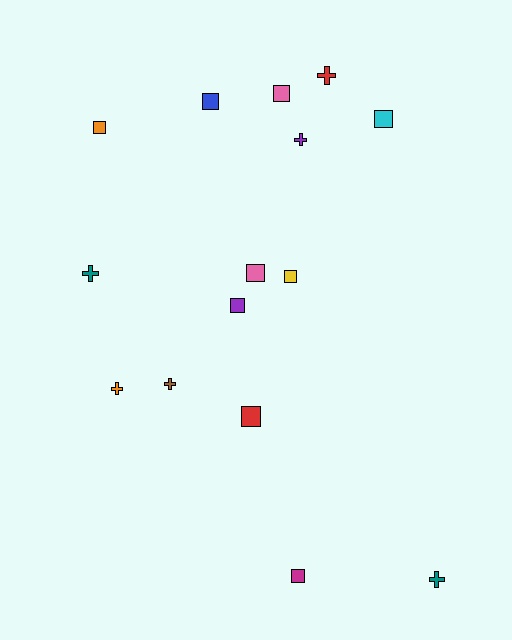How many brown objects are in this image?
There is 1 brown object.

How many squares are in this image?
There are 9 squares.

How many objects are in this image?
There are 15 objects.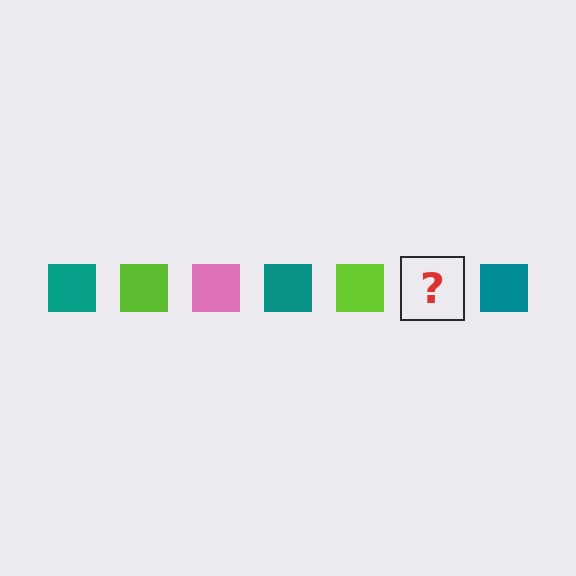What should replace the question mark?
The question mark should be replaced with a pink square.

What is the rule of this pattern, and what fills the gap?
The rule is that the pattern cycles through teal, lime, pink squares. The gap should be filled with a pink square.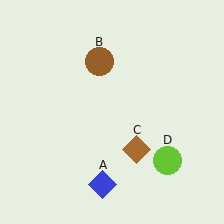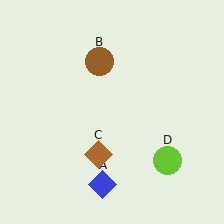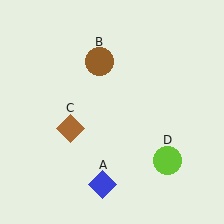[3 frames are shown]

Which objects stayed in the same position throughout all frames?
Blue diamond (object A) and brown circle (object B) and lime circle (object D) remained stationary.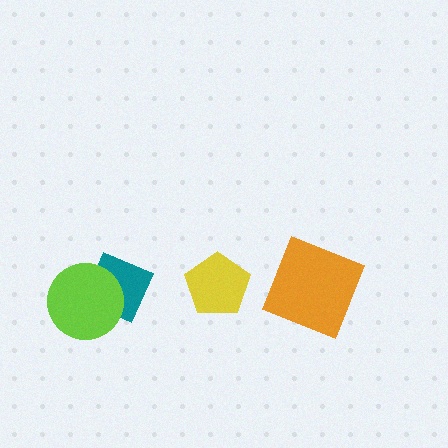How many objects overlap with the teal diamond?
1 object overlaps with the teal diamond.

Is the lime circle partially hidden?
No, no other shape covers it.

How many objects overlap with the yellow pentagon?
0 objects overlap with the yellow pentagon.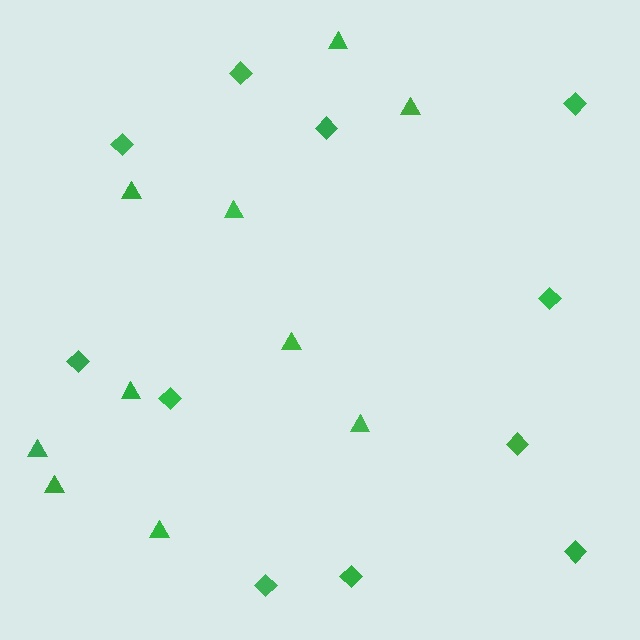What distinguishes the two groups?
There are 2 groups: one group of diamonds (11) and one group of triangles (10).